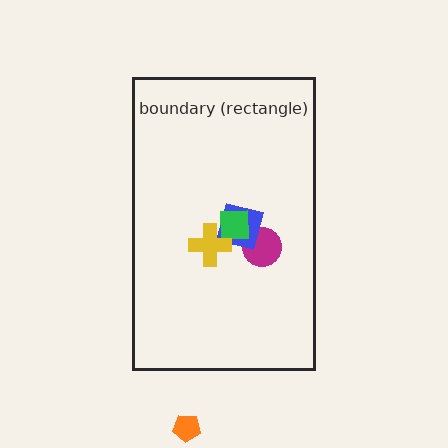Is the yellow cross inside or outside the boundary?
Inside.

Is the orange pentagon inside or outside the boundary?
Outside.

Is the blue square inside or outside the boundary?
Inside.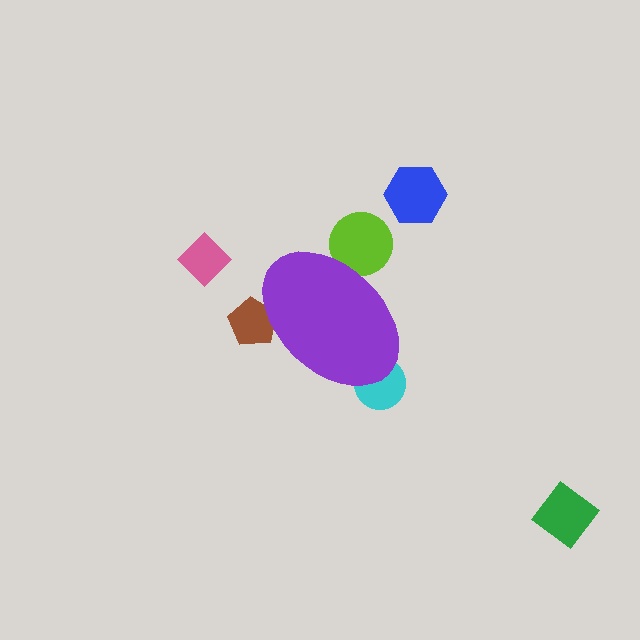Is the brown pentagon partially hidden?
Yes, the brown pentagon is partially hidden behind the purple ellipse.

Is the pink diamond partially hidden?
No, the pink diamond is fully visible.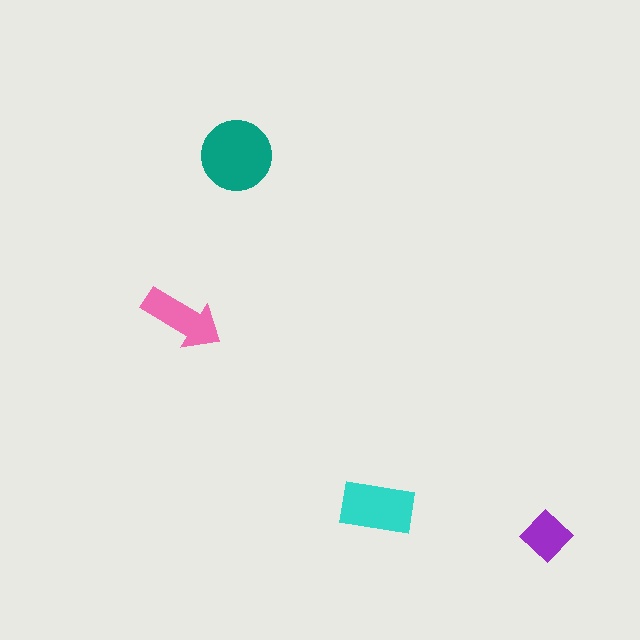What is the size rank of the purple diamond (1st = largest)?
4th.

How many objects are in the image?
There are 4 objects in the image.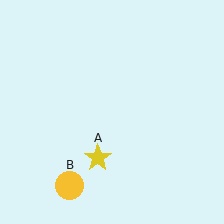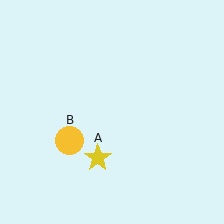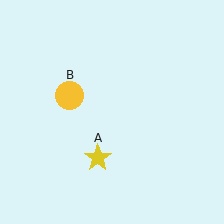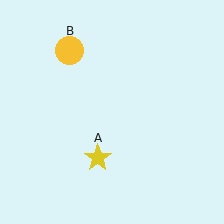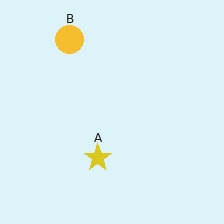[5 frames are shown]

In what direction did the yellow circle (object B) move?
The yellow circle (object B) moved up.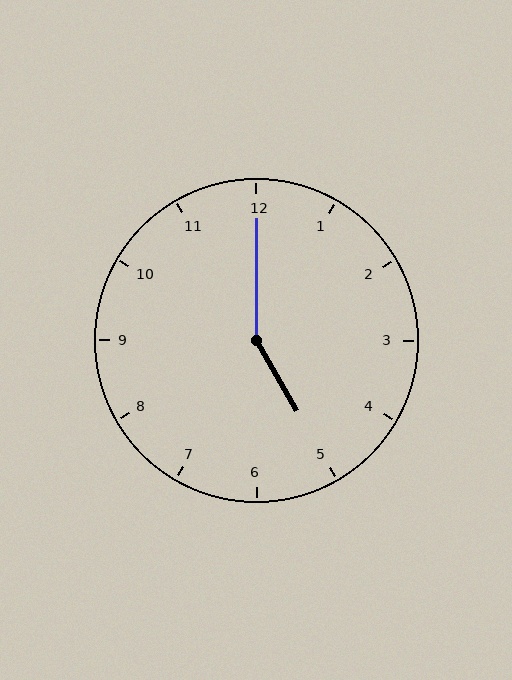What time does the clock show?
5:00.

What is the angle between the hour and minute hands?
Approximately 150 degrees.